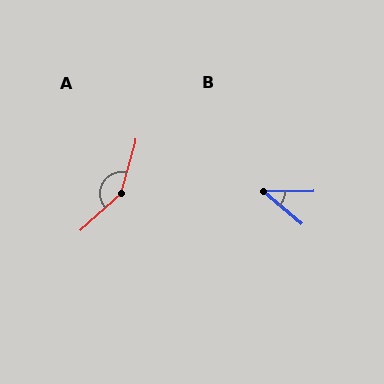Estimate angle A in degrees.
Approximately 148 degrees.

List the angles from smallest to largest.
B (41°), A (148°).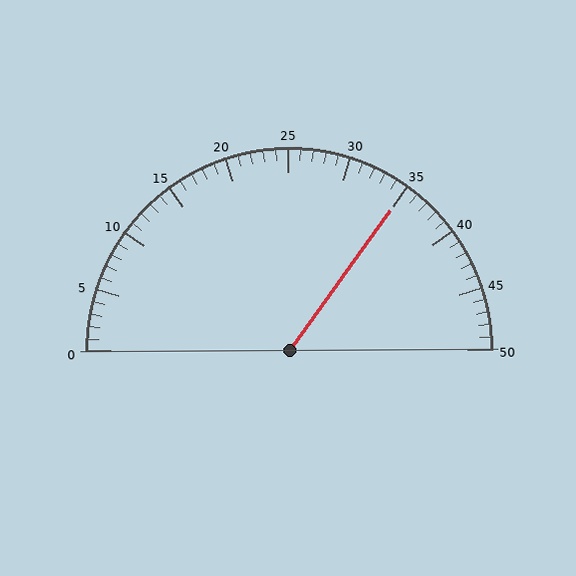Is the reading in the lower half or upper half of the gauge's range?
The reading is in the upper half of the range (0 to 50).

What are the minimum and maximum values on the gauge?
The gauge ranges from 0 to 50.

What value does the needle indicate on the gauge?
The needle indicates approximately 35.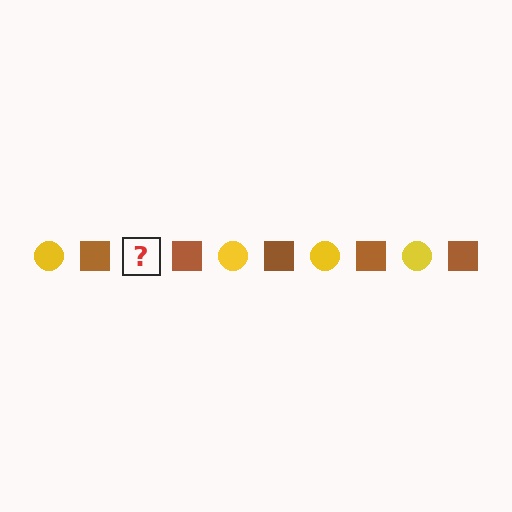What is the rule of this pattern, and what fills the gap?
The rule is that the pattern alternates between yellow circle and brown square. The gap should be filled with a yellow circle.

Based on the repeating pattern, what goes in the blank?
The blank should be a yellow circle.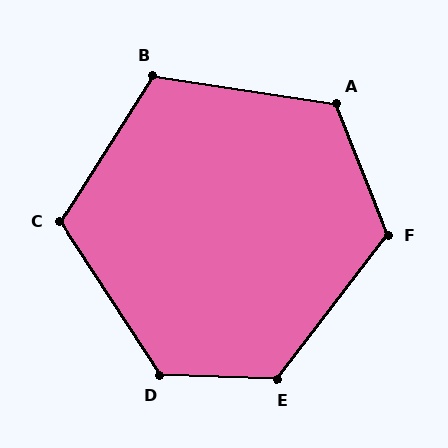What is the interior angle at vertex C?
Approximately 114 degrees (obtuse).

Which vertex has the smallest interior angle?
B, at approximately 114 degrees.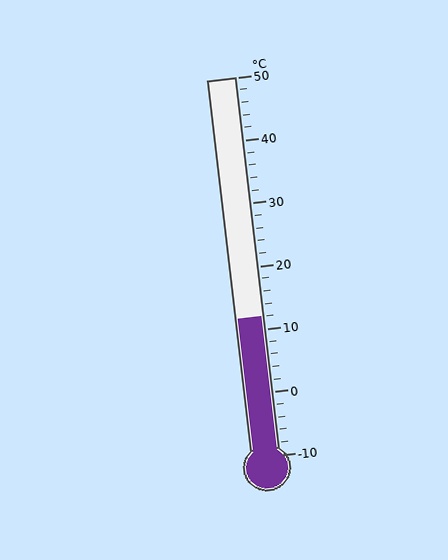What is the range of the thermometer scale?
The thermometer scale ranges from -10°C to 50°C.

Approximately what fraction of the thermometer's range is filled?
The thermometer is filled to approximately 35% of its range.